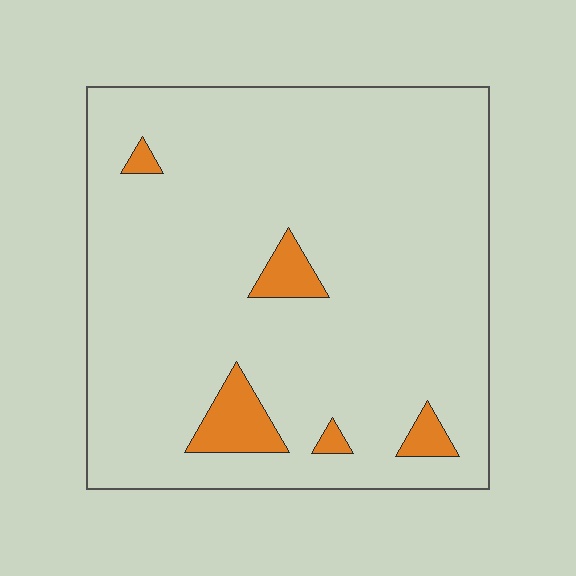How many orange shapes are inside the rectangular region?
5.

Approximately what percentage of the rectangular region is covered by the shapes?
Approximately 5%.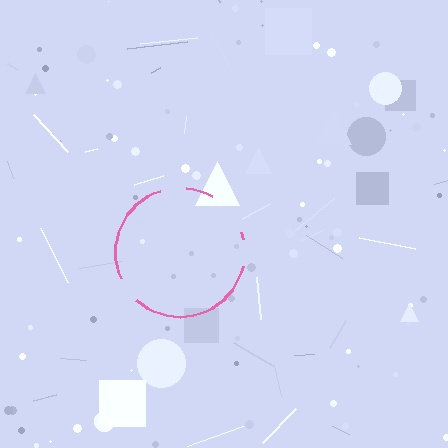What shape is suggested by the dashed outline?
The dashed outline suggests a circle.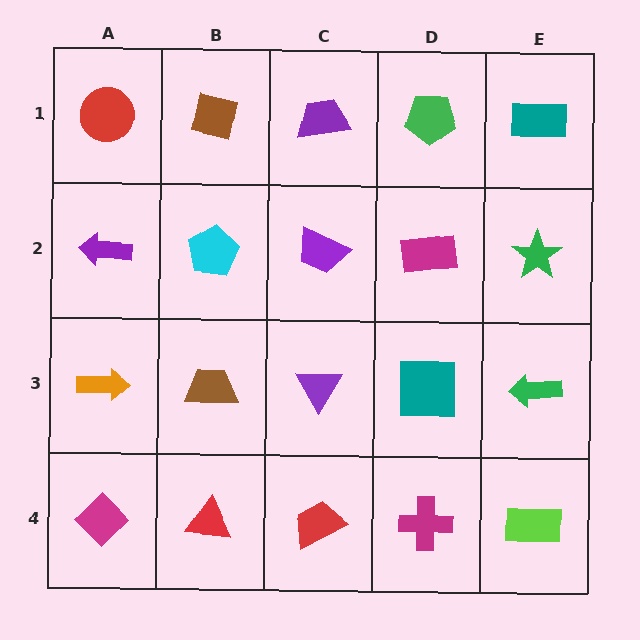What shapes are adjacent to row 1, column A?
A purple arrow (row 2, column A), a brown square (row 1, column B).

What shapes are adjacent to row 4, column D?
A teal square (row 3, column D), a red trapezoid (row 4, column C), a lime rectangle (row 4, column E).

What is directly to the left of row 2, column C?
A cyan pentagon.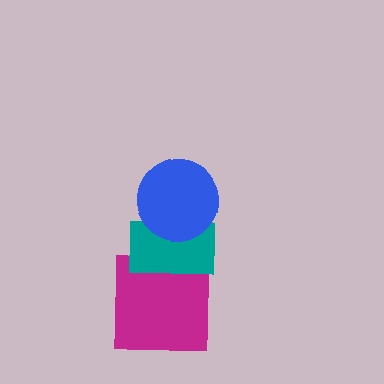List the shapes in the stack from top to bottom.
From top to bottom: the blue circle, the teal rectangle, the magenta square.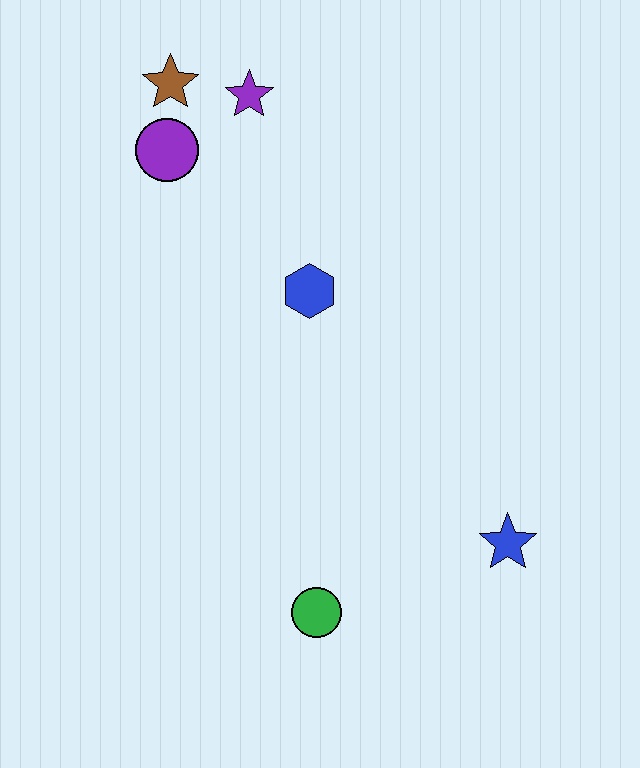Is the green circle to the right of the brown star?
Yes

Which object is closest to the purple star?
The brown star is closest to the purple star.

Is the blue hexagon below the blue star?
No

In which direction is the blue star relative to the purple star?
The blue star is below the purple star.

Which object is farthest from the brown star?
The blue star is farthest from the brown star.